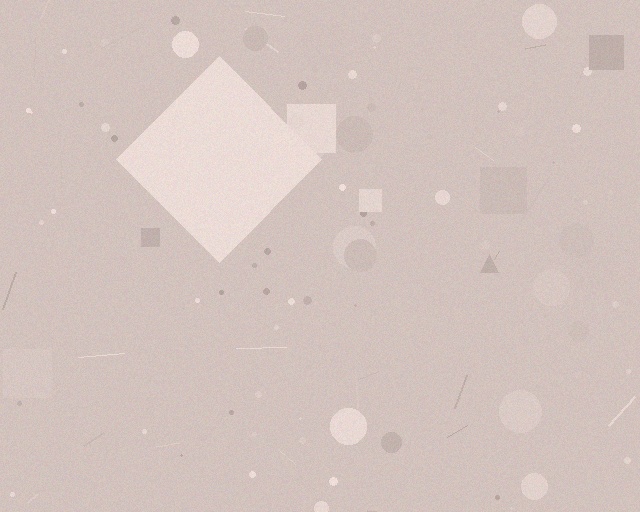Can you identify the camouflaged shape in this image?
The camouflaged shape is a diamond.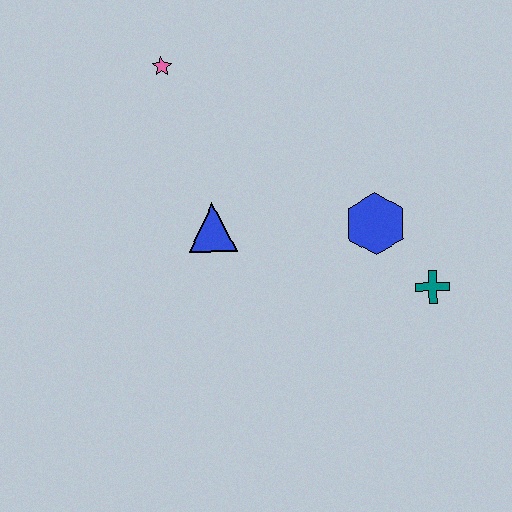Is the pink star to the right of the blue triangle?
No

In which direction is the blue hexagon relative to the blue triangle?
The blue hexagon is to the right of the blue triangle.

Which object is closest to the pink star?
The blue triangle is closest to the pink star.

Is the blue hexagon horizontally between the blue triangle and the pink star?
No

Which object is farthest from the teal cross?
The pink star is farthest from the teal cross.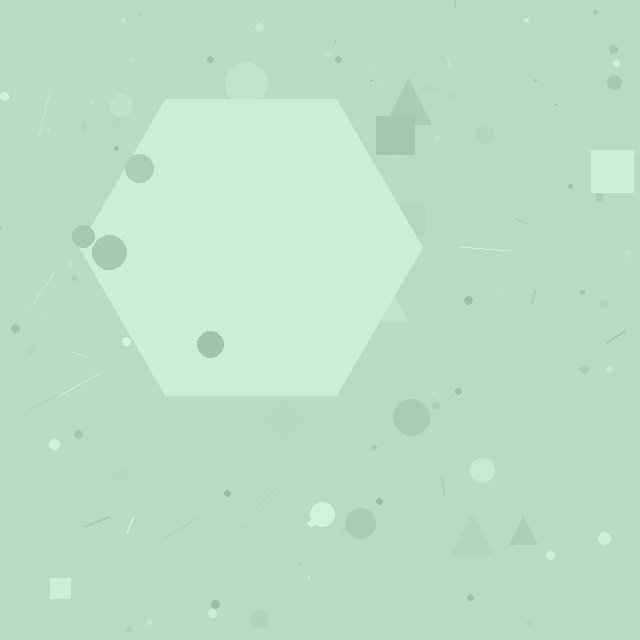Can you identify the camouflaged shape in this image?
The camouflaged shape is a hexagon.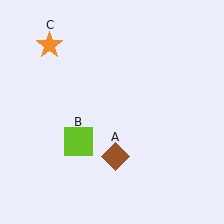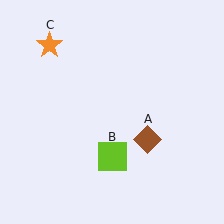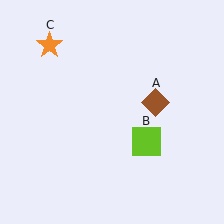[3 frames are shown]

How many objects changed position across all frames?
2 objects changed position: brown diamond (object A), lime square (object B).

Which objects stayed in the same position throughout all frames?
Orange star (object C) remained stationary.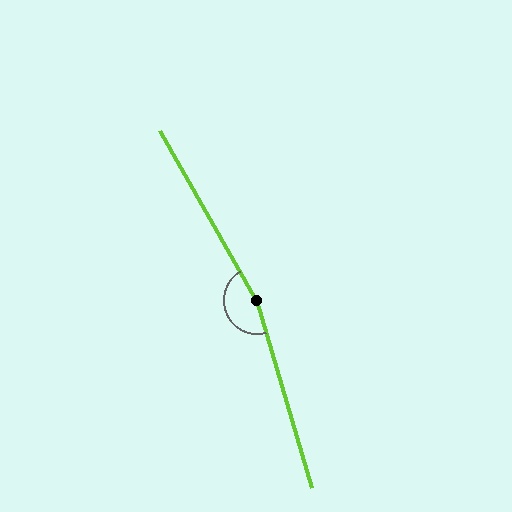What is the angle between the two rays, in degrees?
Approximately 167 degrees.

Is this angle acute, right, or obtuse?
It is obtuse.